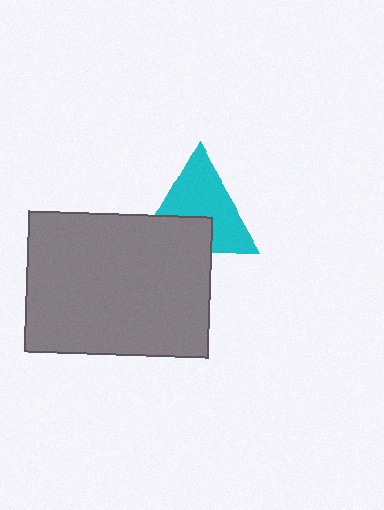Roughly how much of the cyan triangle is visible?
Most of it is visible (roughly 65%).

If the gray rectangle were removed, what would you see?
You would see the complete cyan triangle.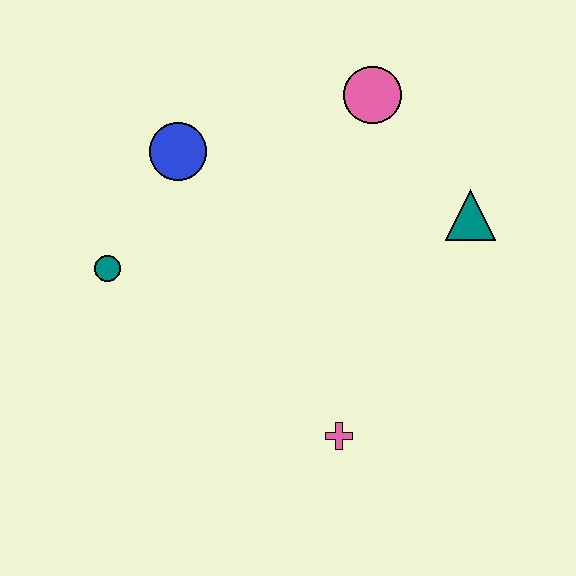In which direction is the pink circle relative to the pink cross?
The pink circle is above the pink cross.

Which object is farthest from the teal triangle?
The teal circle is farthest from the teal triangle.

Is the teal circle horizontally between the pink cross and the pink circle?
No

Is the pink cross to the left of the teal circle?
No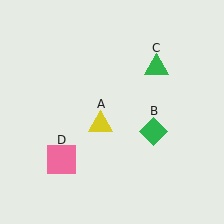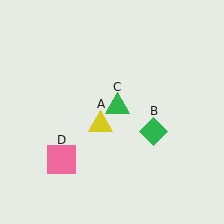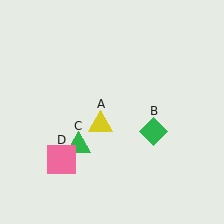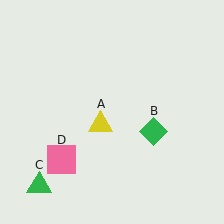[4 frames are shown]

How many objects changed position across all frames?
1 object changed position: green triangle (object C).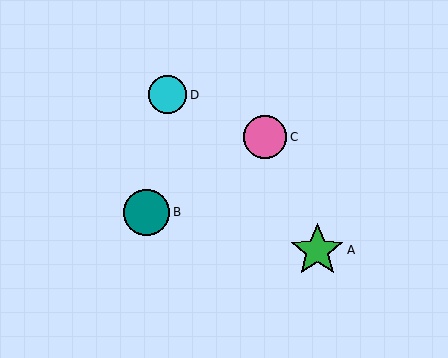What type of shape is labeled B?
Shape B is a teal circle.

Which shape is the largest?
The green star (labeled A) is the largest.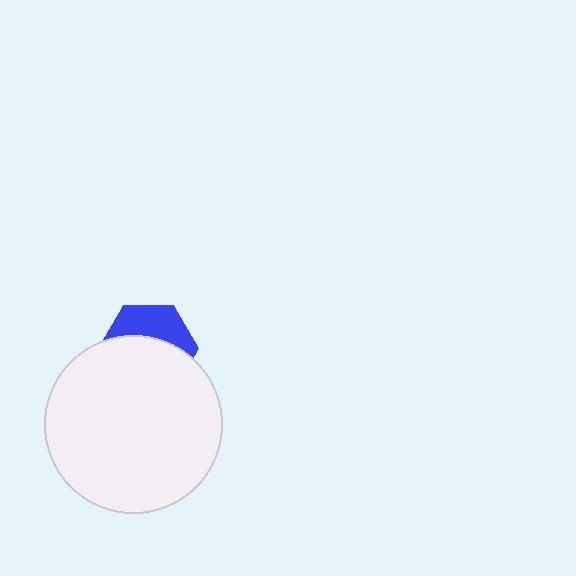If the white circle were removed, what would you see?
You would see the complete blue hexagon.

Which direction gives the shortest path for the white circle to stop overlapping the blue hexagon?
Moving down gives the shortest separation.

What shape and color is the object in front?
The object in front is a white circle.